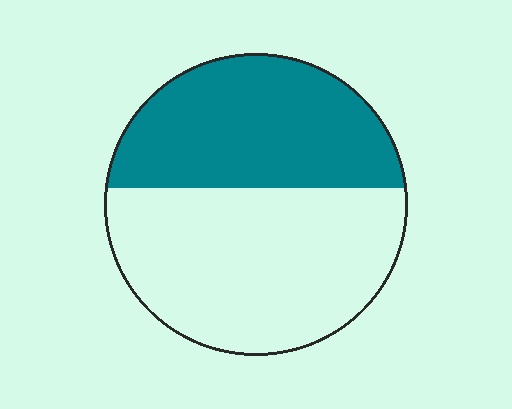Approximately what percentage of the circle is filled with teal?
Approximately 45%.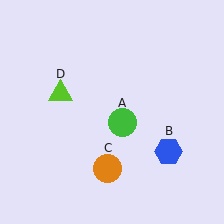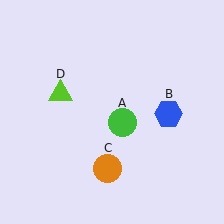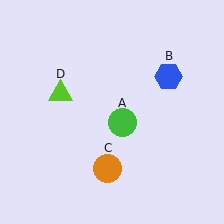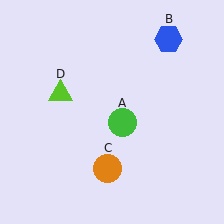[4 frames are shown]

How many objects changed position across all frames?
1 object changed position: blue hexagon (object B).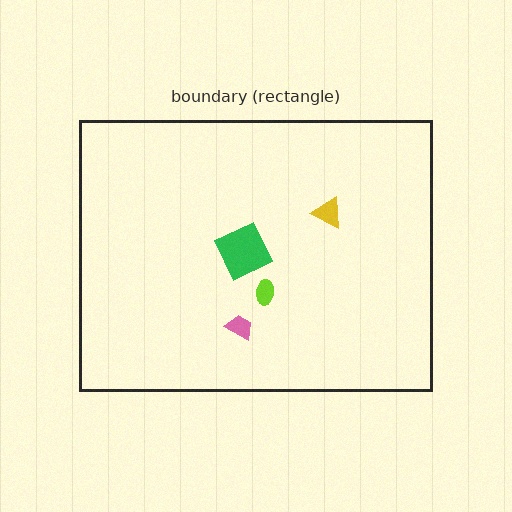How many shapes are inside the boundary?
4 inside, 0 outside.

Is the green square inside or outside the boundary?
Inside.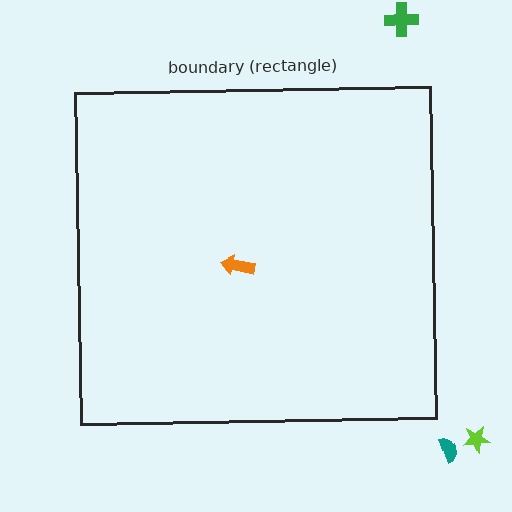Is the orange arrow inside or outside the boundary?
Inside.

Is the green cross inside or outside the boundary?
Outside.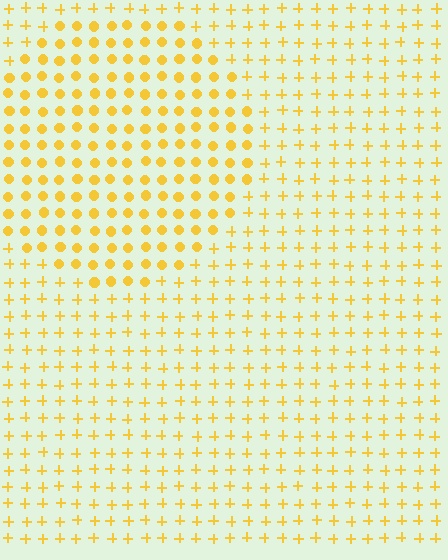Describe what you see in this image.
The image is filled with small yellow elements arranged in a uniform grid. A circle-shaped region contains circles, while the surrounding area contains plus signs. The boundary is defined purely by the change in element shape.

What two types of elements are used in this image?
The image uses circles inside the circle region and plus signs outside it.